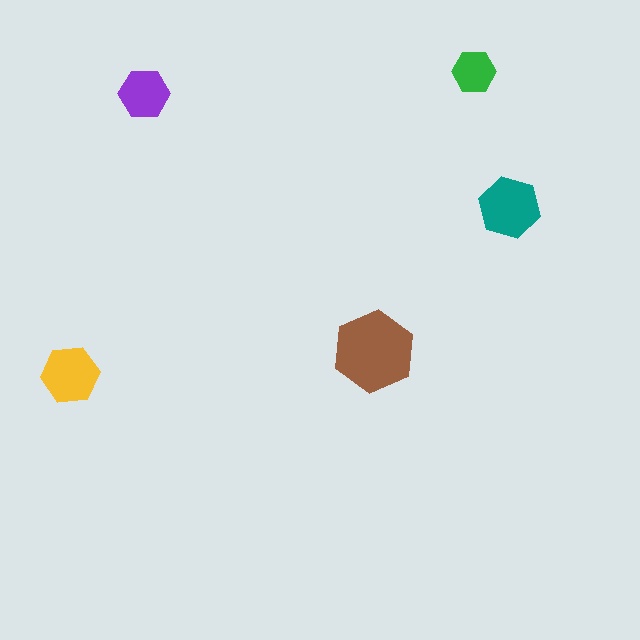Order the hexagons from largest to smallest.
the brown one, the teal one, the yellow one, the purple one, the green one.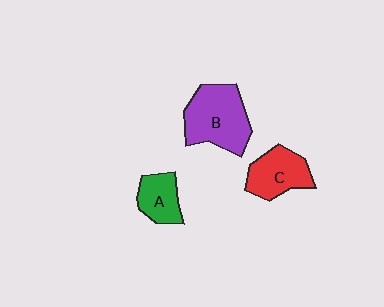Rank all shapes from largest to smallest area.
From largest to smallest: B (purple), C (red), A (green).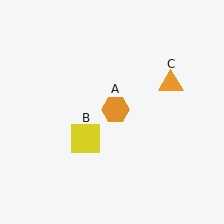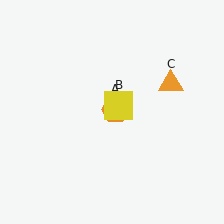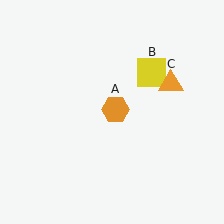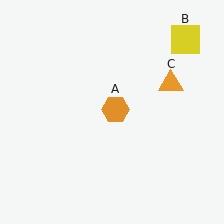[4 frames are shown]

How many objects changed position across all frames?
1 object changed position: yellow square (object B).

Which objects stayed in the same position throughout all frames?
Orange hexagon (object A) and orange triangle (object C) remained stationary.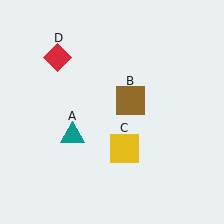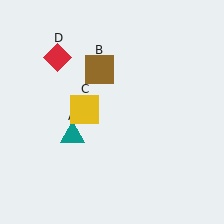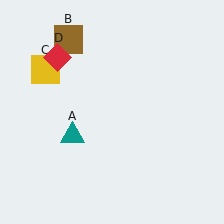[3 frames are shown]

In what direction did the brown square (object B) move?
The brown square (object B) moved up and to the left.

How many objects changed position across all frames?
2 objects changed position: brown square (object B), yellow square (object C).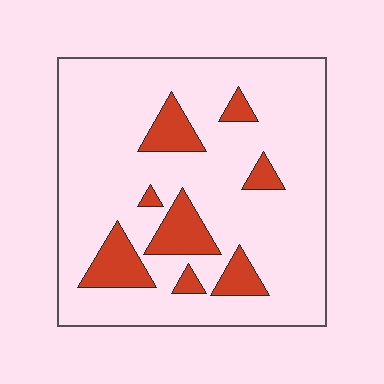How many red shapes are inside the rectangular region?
8.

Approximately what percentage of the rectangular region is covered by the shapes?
Approximately 15%.